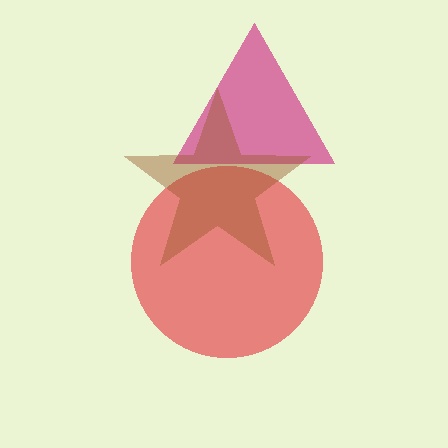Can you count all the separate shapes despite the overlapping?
Yes, there are 3 separate shapes.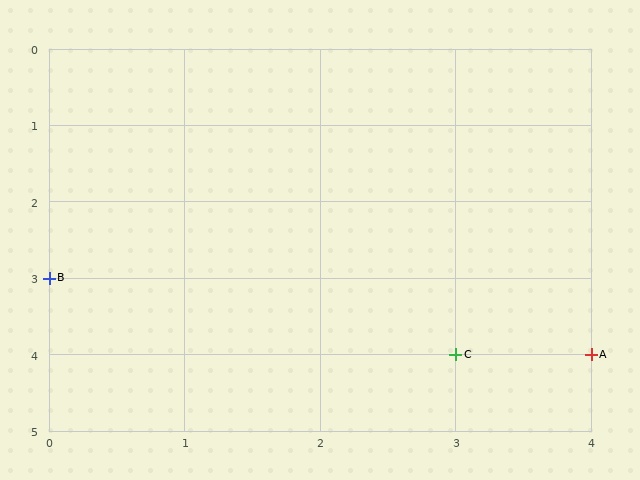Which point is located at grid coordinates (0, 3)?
Point B is at (0, 3).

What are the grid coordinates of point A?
Point A is at grid coordinates (4, 4).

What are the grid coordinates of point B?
Point B is at grid coordinates (0, 3).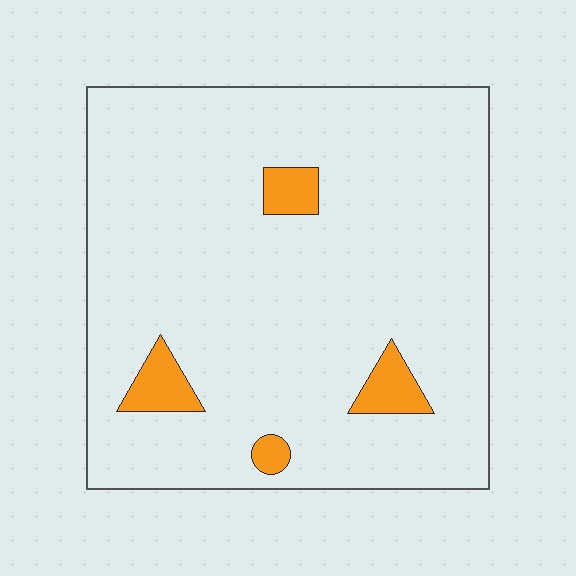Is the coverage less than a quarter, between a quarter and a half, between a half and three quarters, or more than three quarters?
Less than a quarter.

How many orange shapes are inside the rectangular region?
4.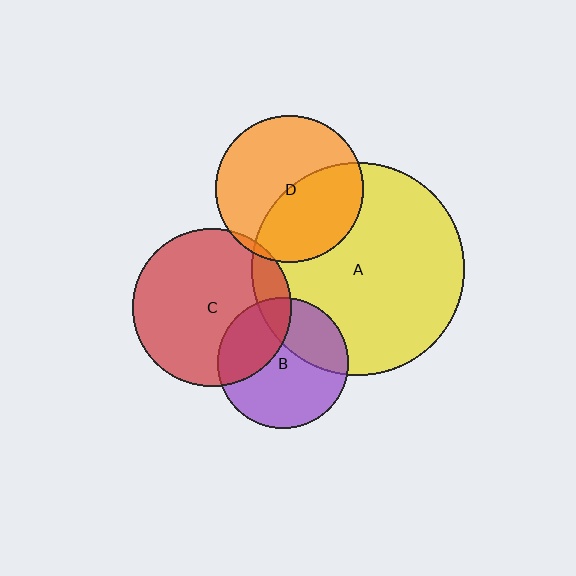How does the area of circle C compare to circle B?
Approximately 1.5 times.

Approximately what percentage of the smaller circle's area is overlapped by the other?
Approximately 45%.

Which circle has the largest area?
Circle A (yellow).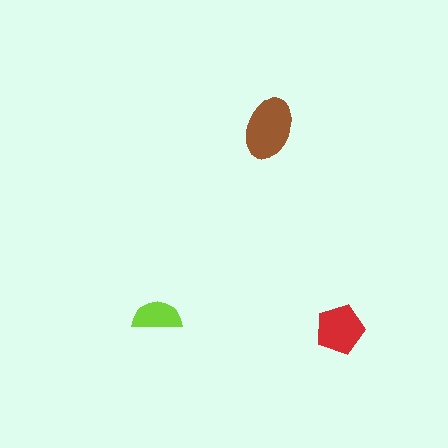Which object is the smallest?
The lime semicircle.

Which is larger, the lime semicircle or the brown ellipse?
The brown ellipse.